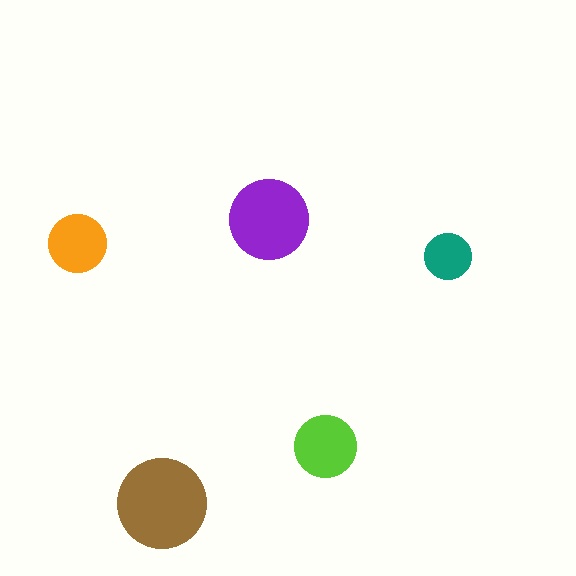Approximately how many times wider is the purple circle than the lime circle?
About 1.5 times wider.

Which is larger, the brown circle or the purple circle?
The brown one.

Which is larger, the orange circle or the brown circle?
The brown one.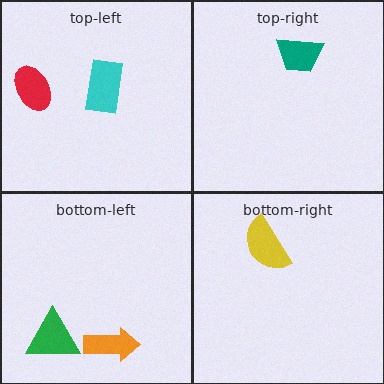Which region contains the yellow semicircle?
The bottom-right region.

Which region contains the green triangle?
The bottom-left region.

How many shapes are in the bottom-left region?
2.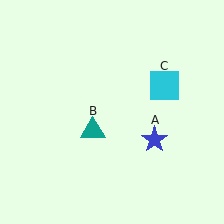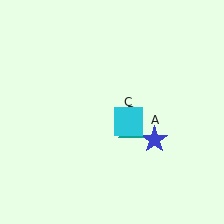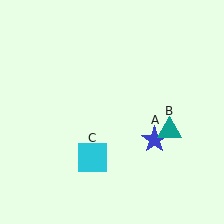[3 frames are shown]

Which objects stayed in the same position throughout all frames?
Blue star (object A) remained stationary.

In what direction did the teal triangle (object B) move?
The teal triangle (object B) moved right.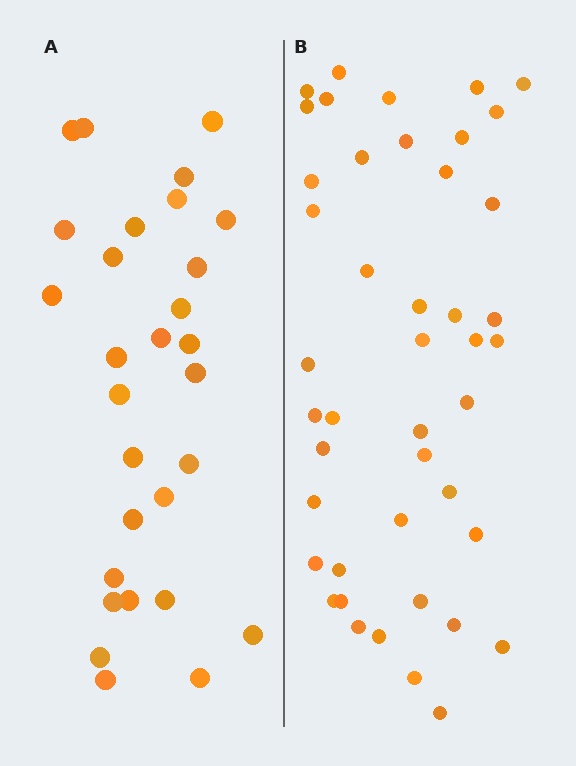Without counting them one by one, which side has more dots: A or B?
Region B (the right region) has more dots.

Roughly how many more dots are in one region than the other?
Region B has approximately 15 more dots than region A.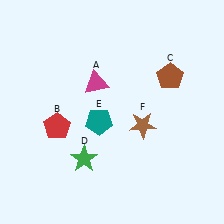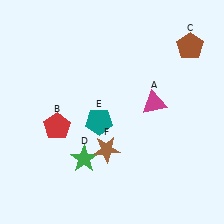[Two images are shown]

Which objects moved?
The objects that moved are: the magenta triangle (A), the brown pentagon (C), the brown star (F).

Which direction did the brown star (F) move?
The brown star (F) moved left.